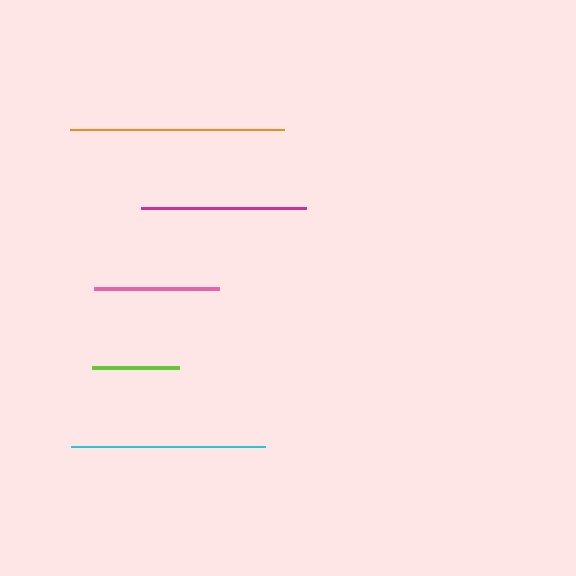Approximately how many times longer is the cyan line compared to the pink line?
The cyan line is approximately 1.5 times the length of the pink line.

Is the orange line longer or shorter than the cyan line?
The orange line is longer than the cyan line.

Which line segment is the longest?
The orange line is the longest at approximately 215 pixels.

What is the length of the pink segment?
The pink segment is approximately 125 pixels long.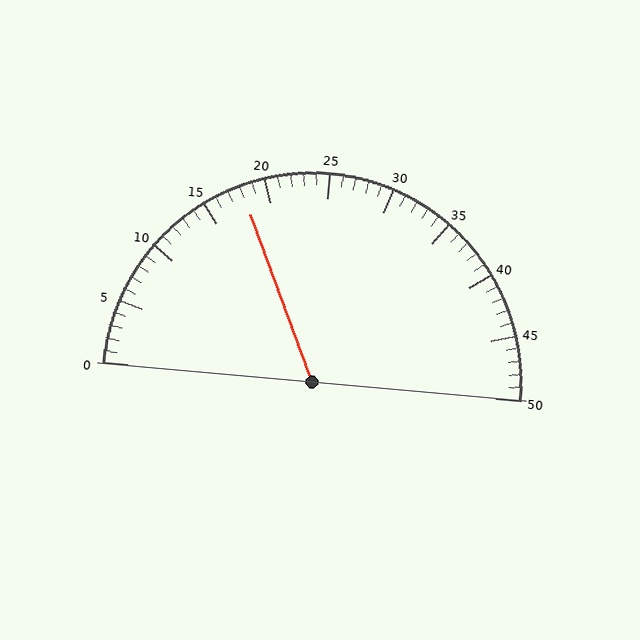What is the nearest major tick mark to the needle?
The nearest major tick mark is 20.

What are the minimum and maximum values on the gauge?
The gauge ranges from 0 to 50.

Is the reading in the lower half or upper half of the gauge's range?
The reading is in the lower half of the range (0 to 50).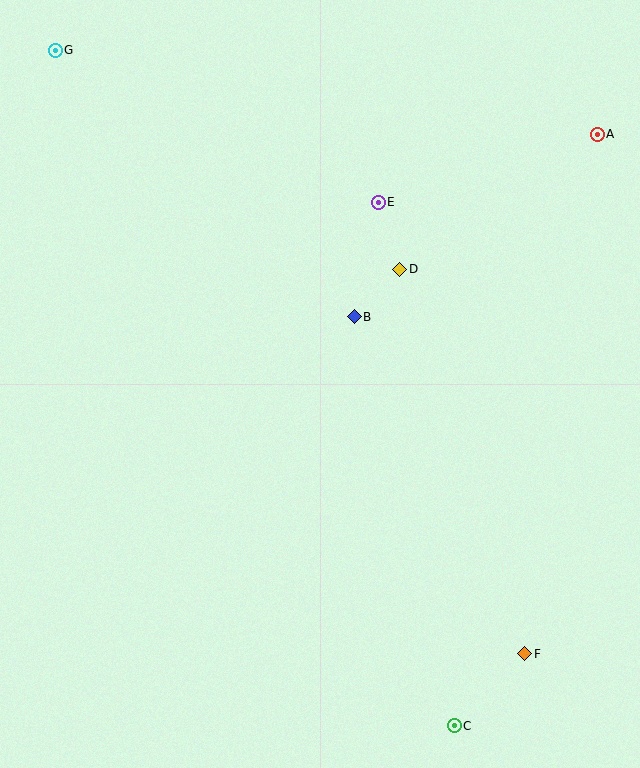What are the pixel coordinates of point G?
Point G is at (55, 50).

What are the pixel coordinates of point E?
Point E is at (378, 202).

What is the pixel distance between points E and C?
The distance between E and C is 529 pixels.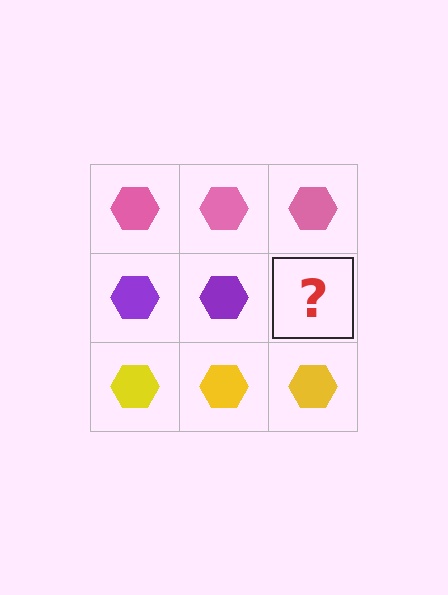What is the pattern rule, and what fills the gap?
The rule is that each row has a consistent color. The gap should be filled with a purple hexagon.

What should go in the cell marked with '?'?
The missing cell should contain a purple hexagon.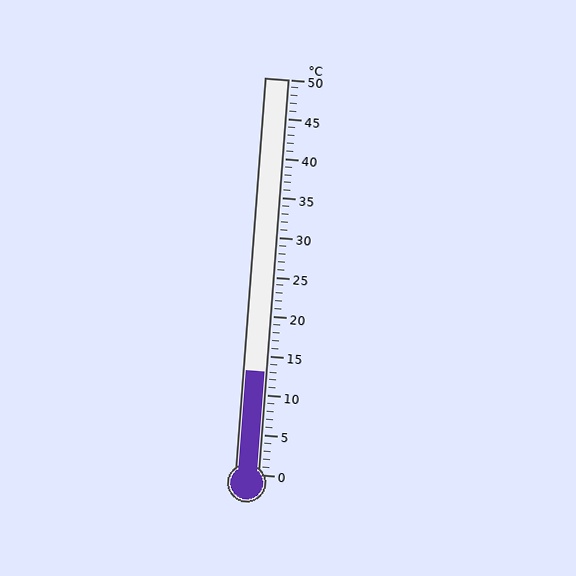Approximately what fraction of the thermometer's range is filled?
The thermometer is filled to approximately 25% of its range.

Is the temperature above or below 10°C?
The temperature is above 10°C.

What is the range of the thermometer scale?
The thermometer scale ranges from 0°C to 50°C.